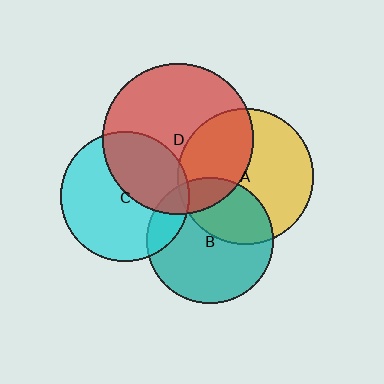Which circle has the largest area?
Circle D (red).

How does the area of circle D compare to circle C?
Approximately 1.4 times.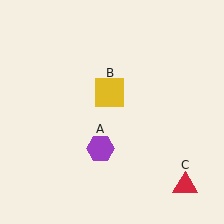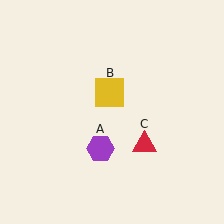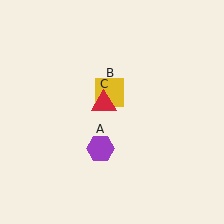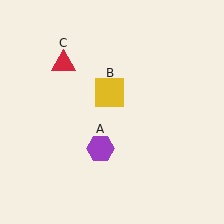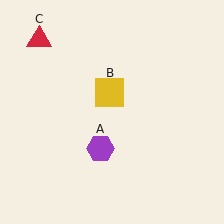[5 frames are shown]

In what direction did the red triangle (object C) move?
The red triangle (object C) moved up and to the left.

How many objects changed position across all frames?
1 object changed position: red triangle (object C).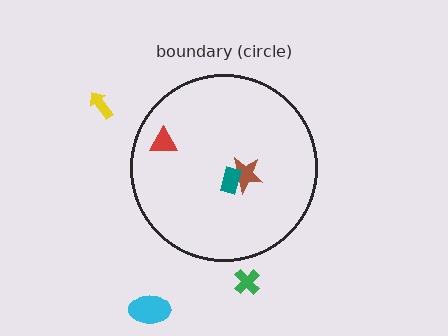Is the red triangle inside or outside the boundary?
Inside.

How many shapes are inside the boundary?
3 inside, 3 outside.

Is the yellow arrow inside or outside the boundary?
Outside.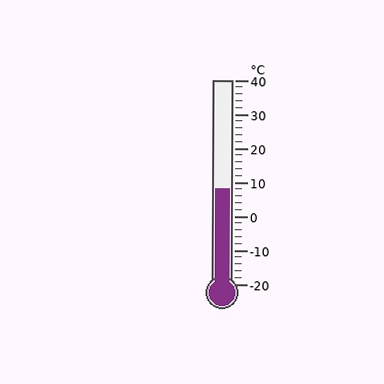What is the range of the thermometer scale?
The thermometer scale ranges from -20°C to 40°C.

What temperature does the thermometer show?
The thermometer shows approximately 8°C.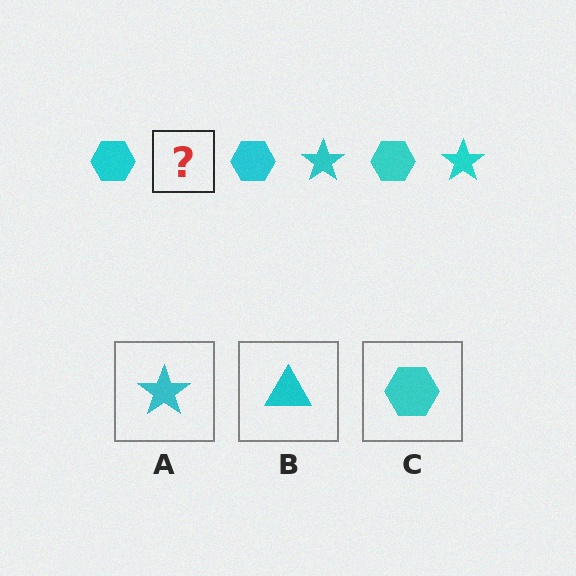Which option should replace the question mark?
Option A.